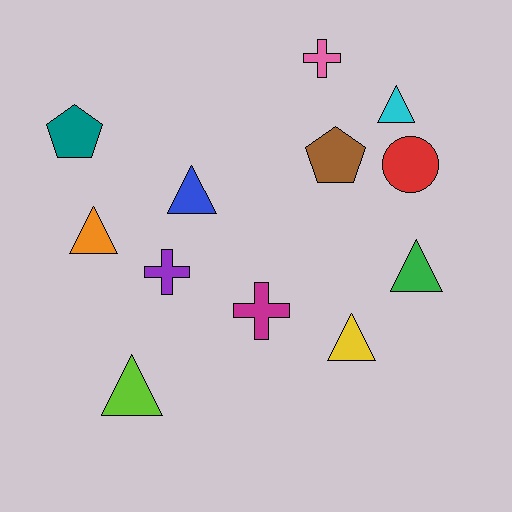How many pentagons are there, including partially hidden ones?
There are 2 pentagons.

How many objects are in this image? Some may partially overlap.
There are 12 objects.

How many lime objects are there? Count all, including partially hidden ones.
There is 1 lime object.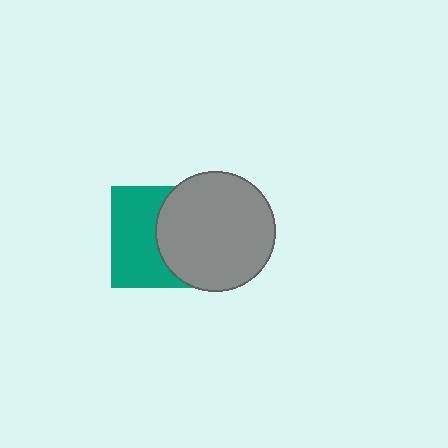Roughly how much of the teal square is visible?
About half of it is visible (roughly 51%).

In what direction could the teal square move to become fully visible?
The teal square could move left. That would shift it out from behind the gray circle entirely.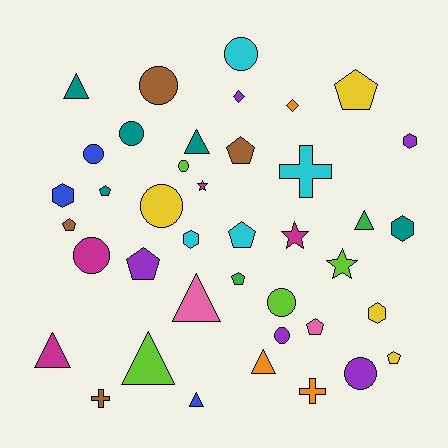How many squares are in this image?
There are no squares.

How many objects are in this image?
There are 40 objects.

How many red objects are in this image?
There are no red objects.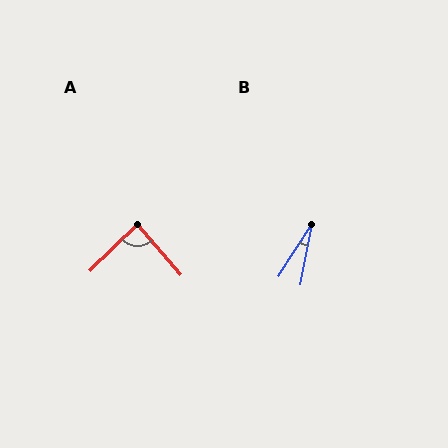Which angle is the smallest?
B, at approximately 22 degrees.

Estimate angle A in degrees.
Approximately 87 degrees.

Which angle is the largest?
A, at approximately 87 degrees.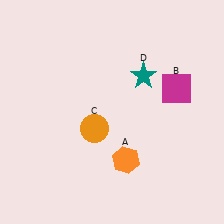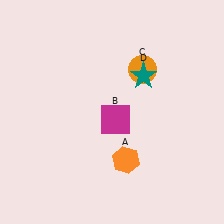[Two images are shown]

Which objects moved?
The objects that moved are: the magenta square (B), the orange circle (C).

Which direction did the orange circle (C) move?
The orange circle (C) moved up.